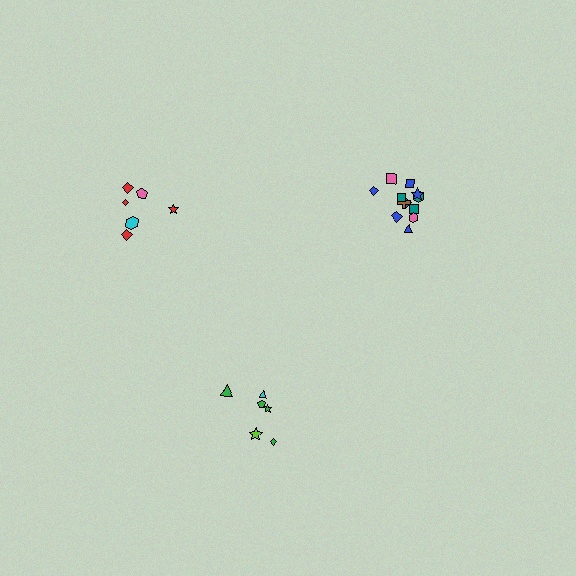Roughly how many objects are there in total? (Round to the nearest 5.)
Roughly 25 objects in total.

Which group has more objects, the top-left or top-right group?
The top-right group.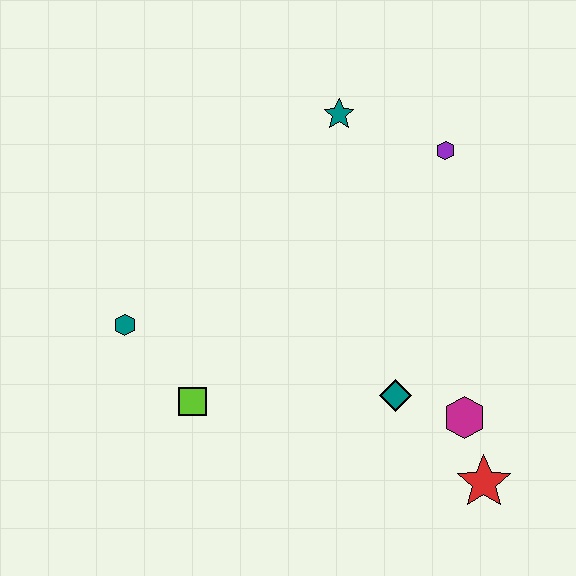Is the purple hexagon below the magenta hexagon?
No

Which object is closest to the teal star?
The purple hexagon is closest to the teal star.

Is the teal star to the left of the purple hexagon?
Yes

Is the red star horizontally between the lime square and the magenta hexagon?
No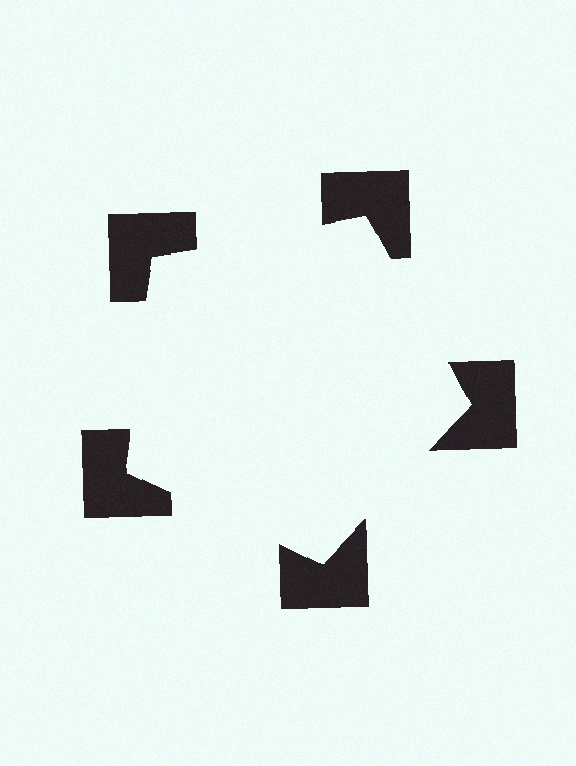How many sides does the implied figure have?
5 sides.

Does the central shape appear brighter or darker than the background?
It typically appears slightly brighter than the background, even though no actual brightness change is drawn.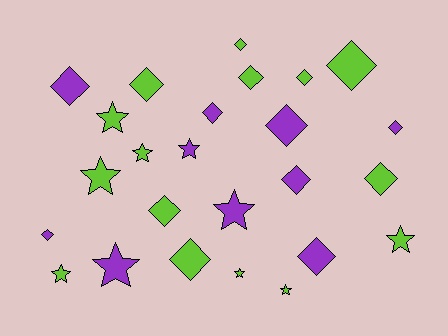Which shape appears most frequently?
Diamond, with 15 objects.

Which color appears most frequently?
Lime, with 15 objects.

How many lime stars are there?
There are 7 lime stars.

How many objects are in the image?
There are 25 objects.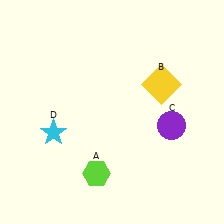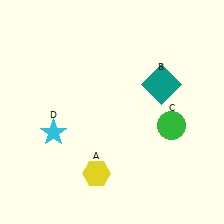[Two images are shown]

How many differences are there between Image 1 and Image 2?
There are 3 differences between the two images.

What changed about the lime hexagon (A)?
In Image 1, A is lime. In Image 2, it changed to yellow.